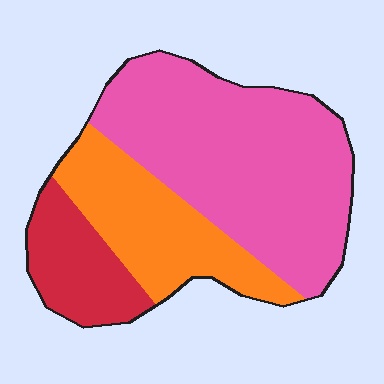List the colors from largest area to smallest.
From largest to smallest: pink, orange, red.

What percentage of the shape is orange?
Orange covers around 25% of the shape.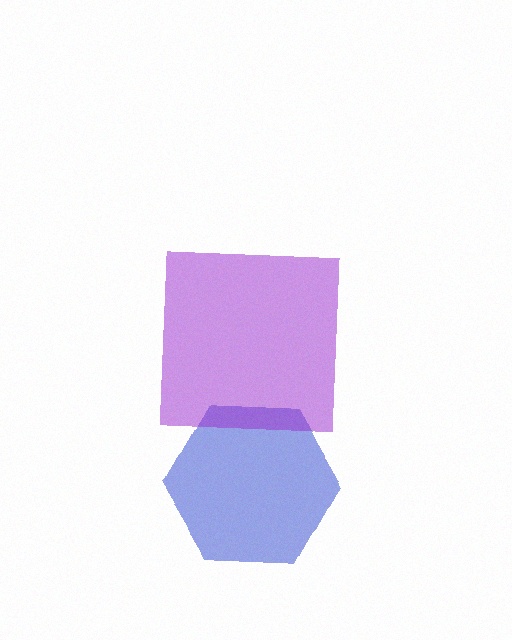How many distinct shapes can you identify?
There are 2 distinct shapes: a blue hexagon, a purple square.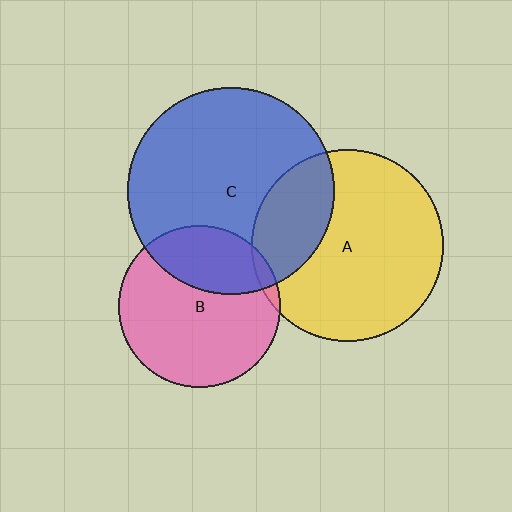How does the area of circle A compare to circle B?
Approximately 1.4 times.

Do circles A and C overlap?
Yes.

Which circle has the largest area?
Circle C (blue).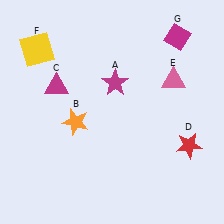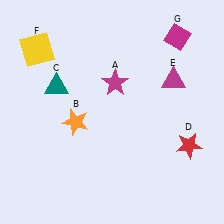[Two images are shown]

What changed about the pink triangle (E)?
In Image 1, E is pink. In Image 2, it changed to magenta.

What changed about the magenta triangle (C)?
In Image 1, C is magenta. In Image 2, it changed to teal.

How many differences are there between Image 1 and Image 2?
There are 2 differences between the two images.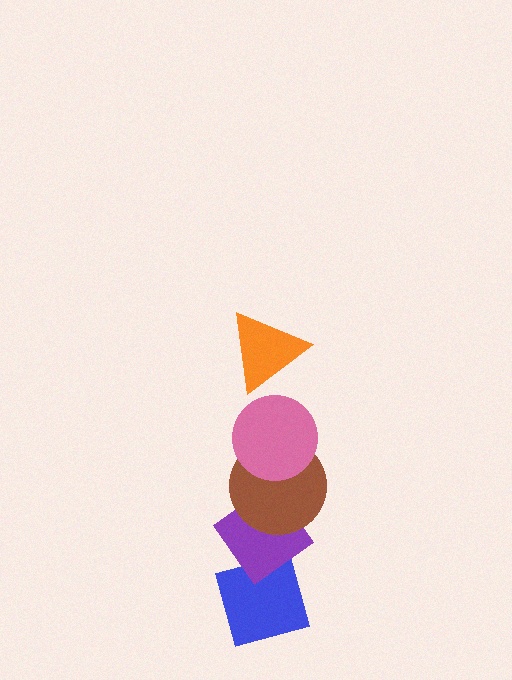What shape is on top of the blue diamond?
The purple diamond is on top of the blue diamond.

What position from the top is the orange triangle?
The orange triangle is 1st from the top.